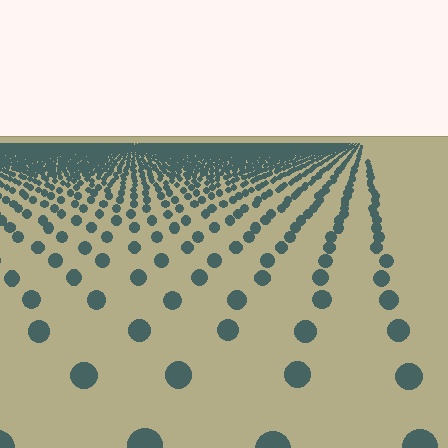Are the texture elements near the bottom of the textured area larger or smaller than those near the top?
Larger. Near the bottom, elements are closer to the viewer and appear at a bigger on-screen size.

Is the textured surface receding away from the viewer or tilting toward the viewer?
The surface is receding away from the viewer. Texture elements get smaller and denser toward the top.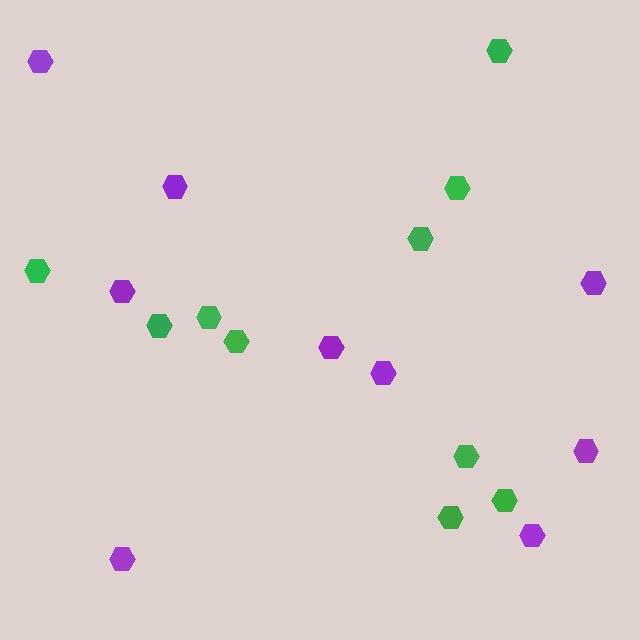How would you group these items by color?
There are 2 groups: one group of green hexagons (10) and one group of purple hexagons (9).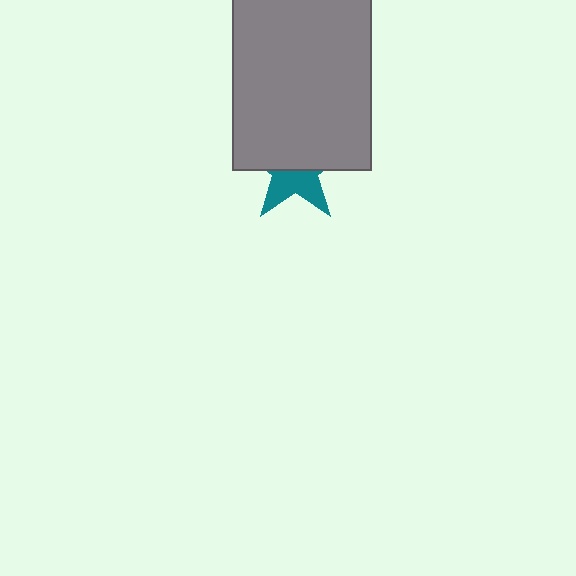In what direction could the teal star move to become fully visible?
The teal star could move down. That would shift it out from behind the gray rectangle entirely.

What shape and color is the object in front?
The object in front is a gray rectangle.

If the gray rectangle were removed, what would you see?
You would see the complete teal star.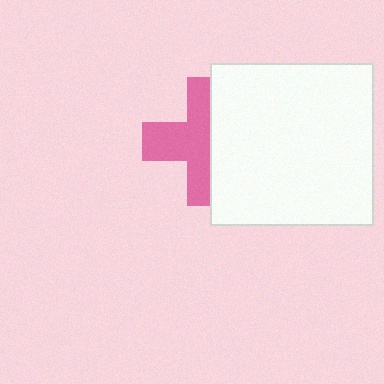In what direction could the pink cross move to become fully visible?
The pink cross could move left. That would shift it out from behind the white square entirely.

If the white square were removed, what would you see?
You would see the complete pink cross.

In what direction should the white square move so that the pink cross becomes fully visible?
The white square should move right. That is the shortest direction to clear the overlap and leave the pink cross fully visible.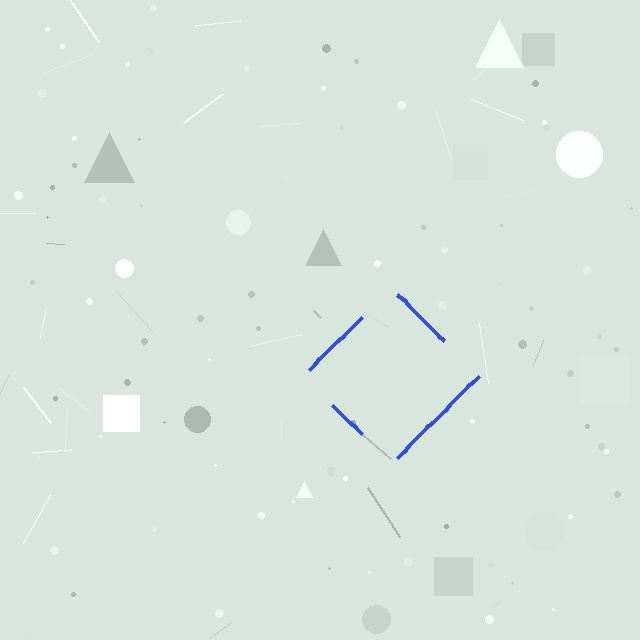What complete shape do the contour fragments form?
The contour fragments form a diamond.